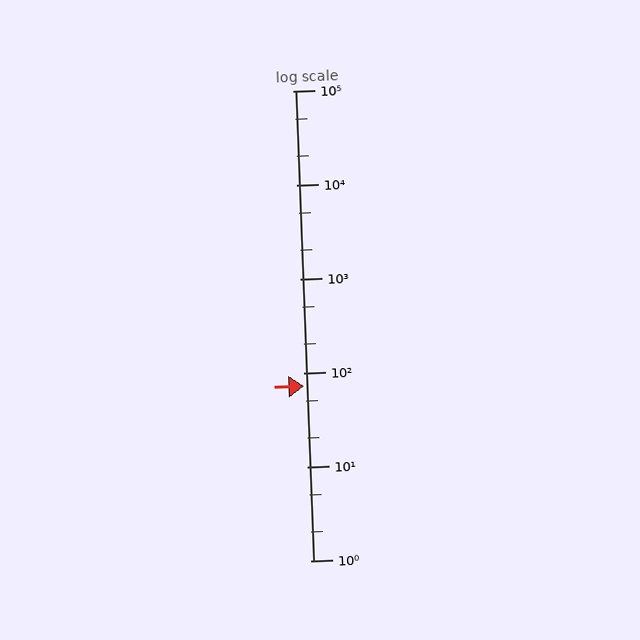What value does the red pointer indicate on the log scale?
The pointer indicates approximately 71.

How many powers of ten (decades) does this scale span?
The scale spans 5 decades, from 1 to 100000.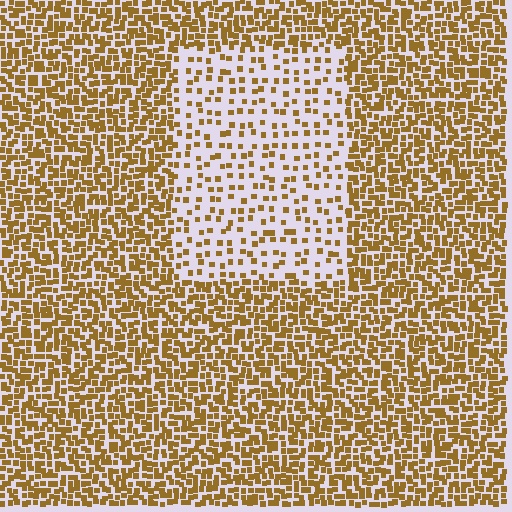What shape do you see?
I see a rectangle.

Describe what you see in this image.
The image contains small brown elements arranged at two different densities. A rectangle-shaped region is visible where the elements are less densely packed than the surrounding area.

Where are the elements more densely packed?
The elements are more densely packed outside the rectangle boundary.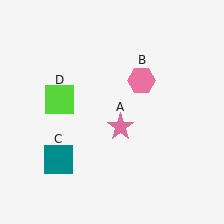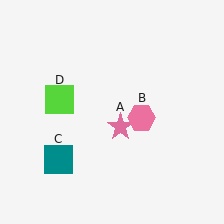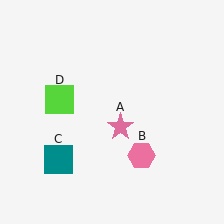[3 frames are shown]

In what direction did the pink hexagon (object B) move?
The pink hexagon (object B) moved down.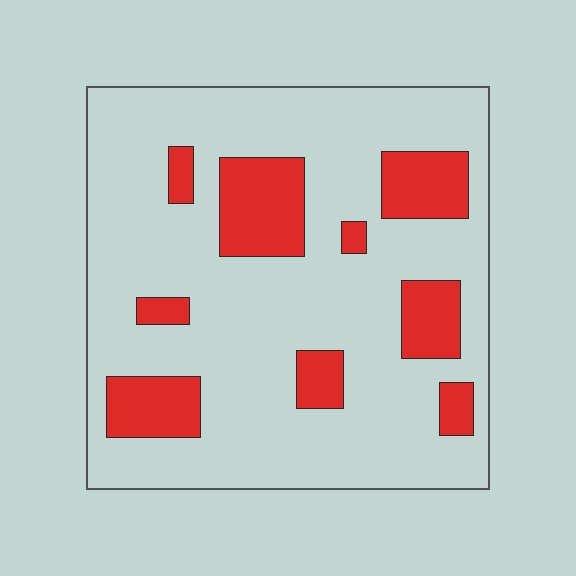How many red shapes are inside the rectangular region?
9.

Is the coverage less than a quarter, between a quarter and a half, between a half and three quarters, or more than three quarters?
Less than a quarter.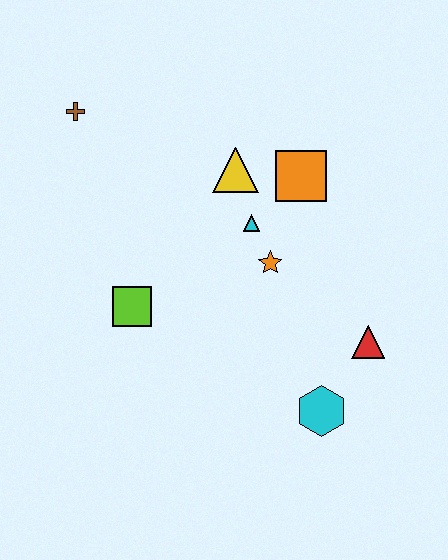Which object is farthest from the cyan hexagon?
The brown cross is farthest from the cyan hexagon.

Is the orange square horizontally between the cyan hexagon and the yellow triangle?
Yes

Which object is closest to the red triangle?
The cyan hexagon is closest to the red triangle.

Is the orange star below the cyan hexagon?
No